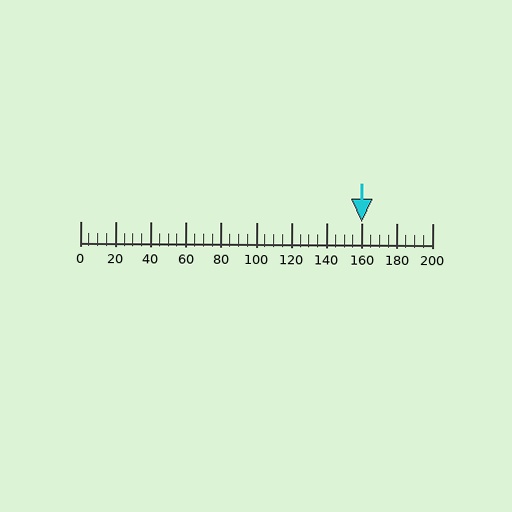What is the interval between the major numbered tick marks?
The major tick marks are spaced 20 units apart.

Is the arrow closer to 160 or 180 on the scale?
The arrow is closer to 160.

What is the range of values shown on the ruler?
The ruler shows values from 0 to 200.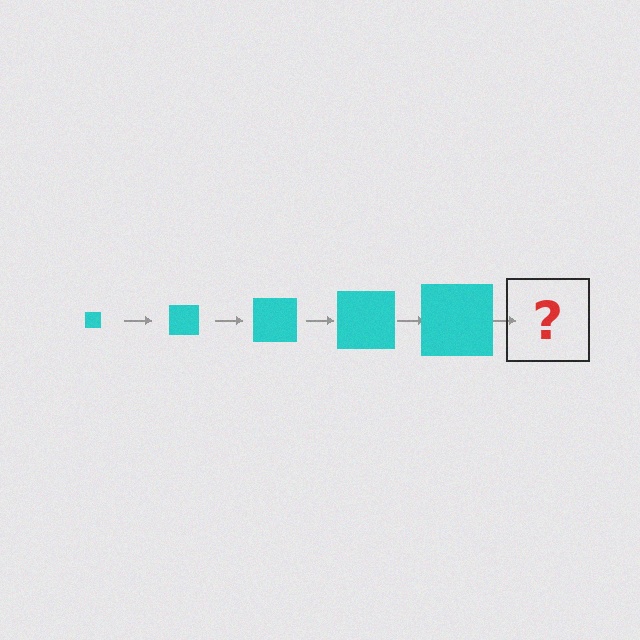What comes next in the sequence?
The next element should be a cyan square, larger than the previous one.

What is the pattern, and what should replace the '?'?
The pattern is that the square gets progressively larger each step. The '?' should be a cyan square, larger than the previous one.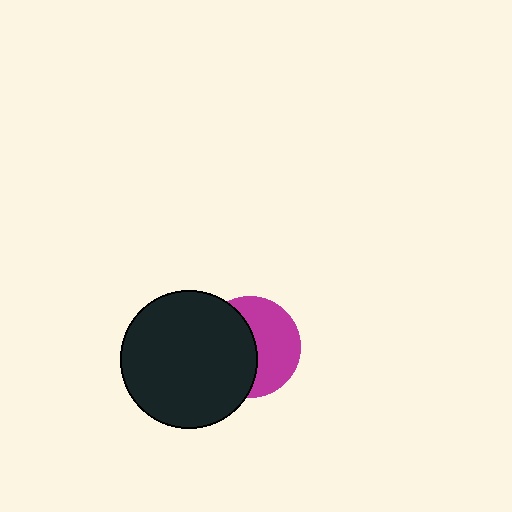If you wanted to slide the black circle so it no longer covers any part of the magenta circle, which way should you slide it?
Slide it left — that is the most direct way to separate the two shapes.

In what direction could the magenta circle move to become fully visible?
The magenta circle could move right. That would shift it out from behind the black circle entirely.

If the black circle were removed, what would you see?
You would see the complete magenta circle.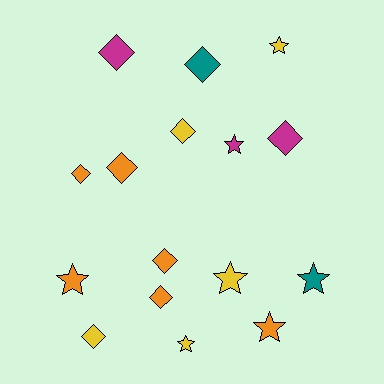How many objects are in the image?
There are 16 objects.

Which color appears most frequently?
Orange, with 6 objects.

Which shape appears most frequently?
Diamond, with 9 objects.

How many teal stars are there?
There is 1 teal star.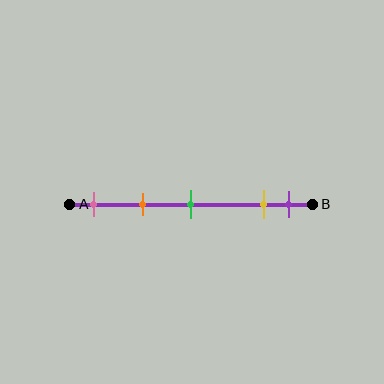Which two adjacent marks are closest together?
The yellow and purple marks are the closest adjacent pair.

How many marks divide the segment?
There are 5 marks dividing the segment.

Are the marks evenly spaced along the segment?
No, the marks are not evenly spaced.